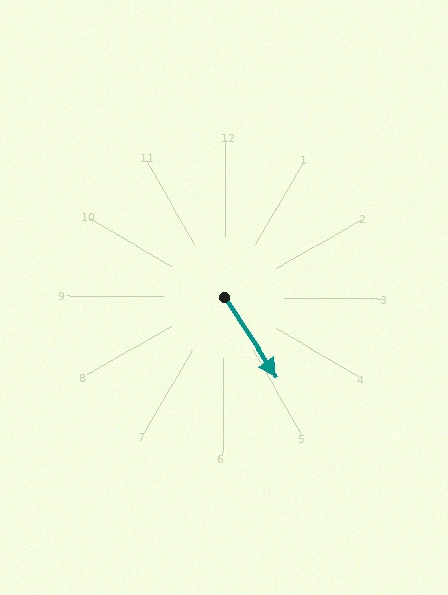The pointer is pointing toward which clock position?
Roughly 5 o'clock.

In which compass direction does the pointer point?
Southeast.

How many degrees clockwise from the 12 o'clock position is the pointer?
Approximately 146 degrees.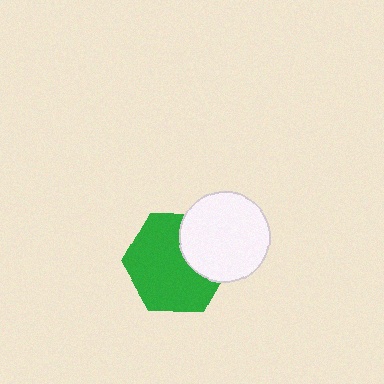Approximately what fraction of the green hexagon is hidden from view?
Roughly 30% of the green hexagon is hidden behind the white circle.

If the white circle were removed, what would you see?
You would see the complete green hexagon.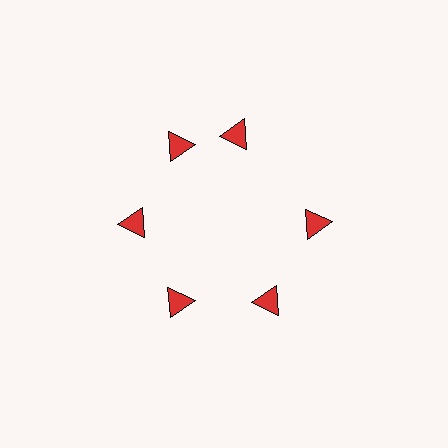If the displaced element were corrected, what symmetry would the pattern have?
It would have 6-fold rotational symmetry — the pattern would map onto itself every 60 degrees.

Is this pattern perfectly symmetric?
No. The 6 red triangles are arranged in a ring, but one element near the 1 o'clock position is rotated out of alignment along the ring, breaking the 6-fold rotational symmetry.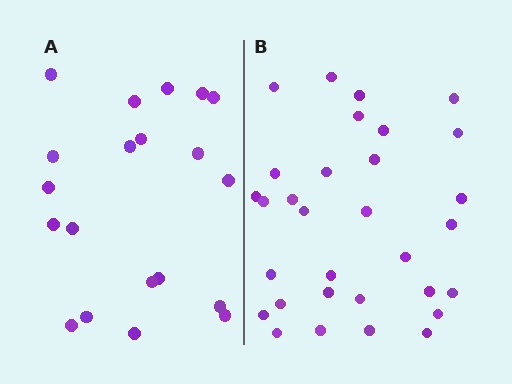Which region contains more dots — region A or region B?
Region B (the right region) has more dots.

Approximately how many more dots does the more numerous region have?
Region B has roughly 12 or so more dots than region A.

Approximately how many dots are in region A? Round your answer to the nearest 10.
About 20 dots.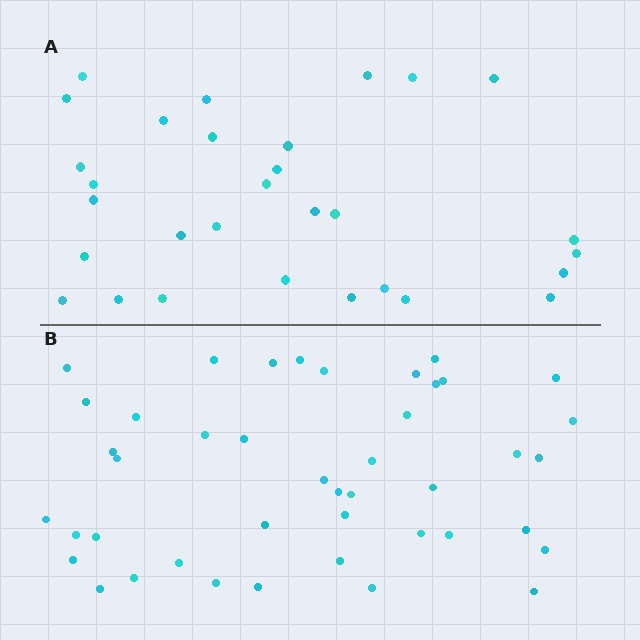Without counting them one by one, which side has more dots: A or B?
Region B (the bottom region) has more dots.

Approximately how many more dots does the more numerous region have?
Region B has approximately 15 more dots than region A.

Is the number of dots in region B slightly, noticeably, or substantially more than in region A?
Region B has noticeably more, but not dramatically so. The ratio is roughly 1.4 to 1.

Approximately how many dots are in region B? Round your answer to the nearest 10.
About 40 dots. (The exact count is 43, which rounds to 40.)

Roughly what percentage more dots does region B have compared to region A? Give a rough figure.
About 45% more.